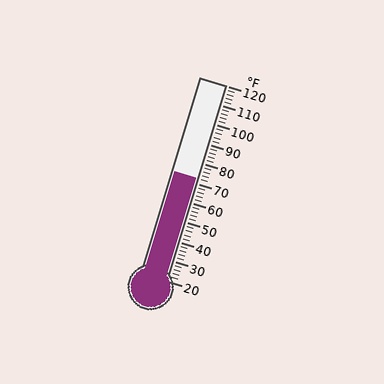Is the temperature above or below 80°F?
The temperature is below 80°F.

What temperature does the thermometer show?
The thermometer shows approximately 72°F.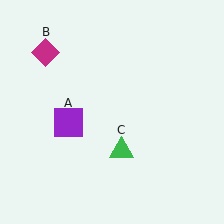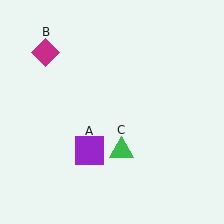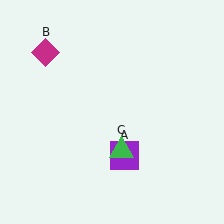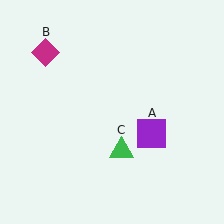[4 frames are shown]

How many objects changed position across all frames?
1 object changed position: purple square (object A).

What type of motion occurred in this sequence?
The purple square (object A) rotated counterclockwise around the center of the scene.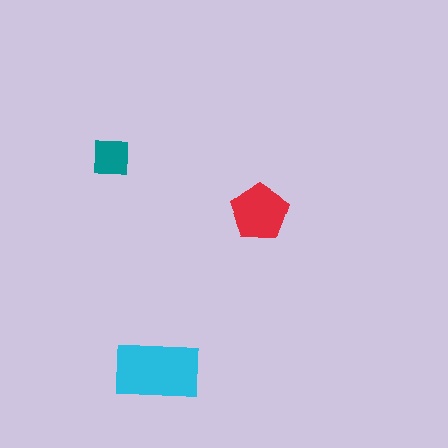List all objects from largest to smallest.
The cyan rectangle, the red pentagon, the teal square.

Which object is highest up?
The teal square is topmost.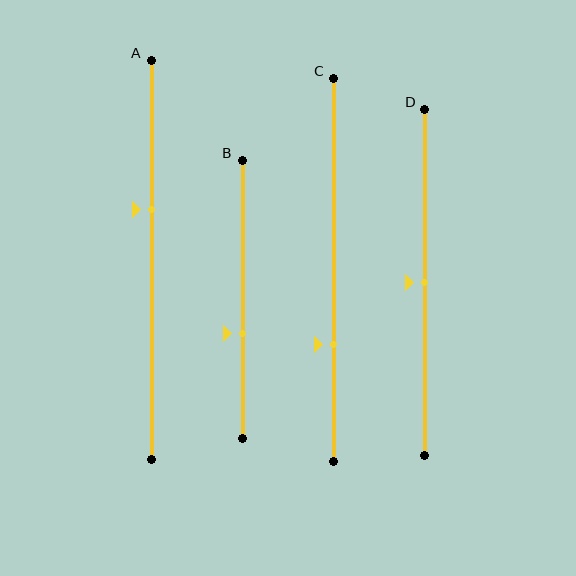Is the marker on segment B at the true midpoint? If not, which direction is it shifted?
No, the marker on segment B is shifted downward by about 12% of the segment length.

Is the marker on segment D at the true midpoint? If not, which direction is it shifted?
Yes, the marker on segment D is at the true midpoint.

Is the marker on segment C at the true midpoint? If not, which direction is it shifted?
No, the marker on segment C is shifted downward by about 20% of the segment length.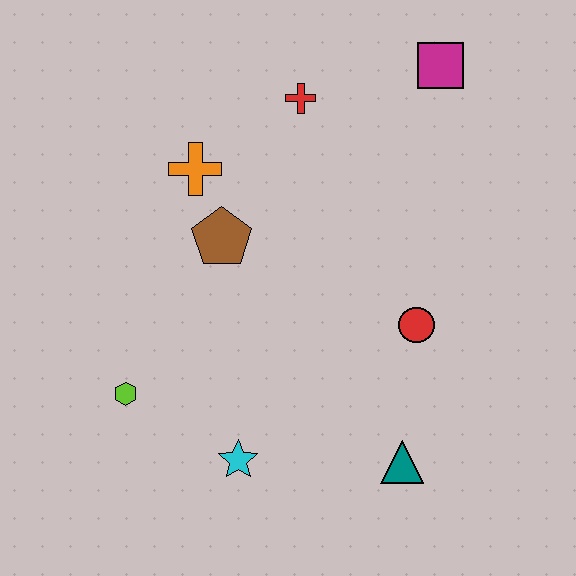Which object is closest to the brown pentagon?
The orange cross is closest to the brown pentagon.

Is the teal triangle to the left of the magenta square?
Yes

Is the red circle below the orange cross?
Yes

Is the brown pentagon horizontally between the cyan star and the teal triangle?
No